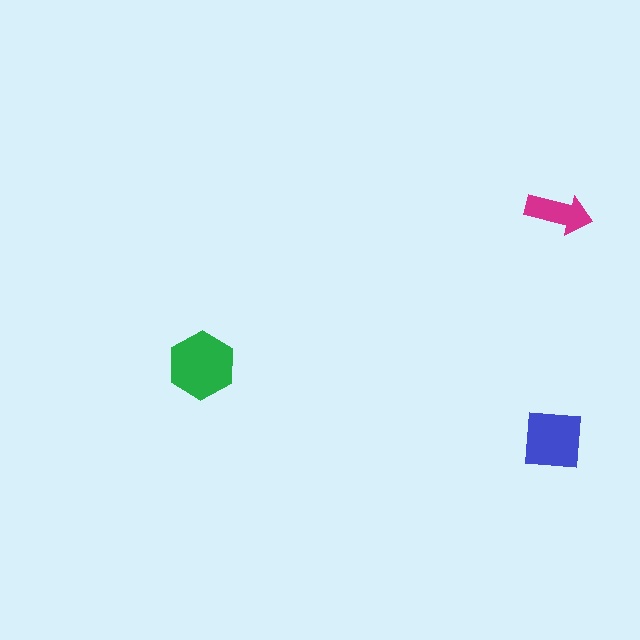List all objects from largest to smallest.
The green hexagon, the blue square, the magenta arrow.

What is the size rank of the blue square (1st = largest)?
2nd.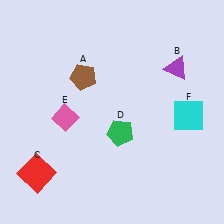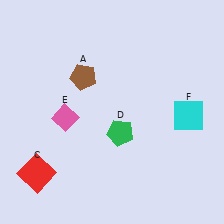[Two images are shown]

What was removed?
The purple triangle (B) was removed in Image 2.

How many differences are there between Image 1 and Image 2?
There is 1 difference between the two images.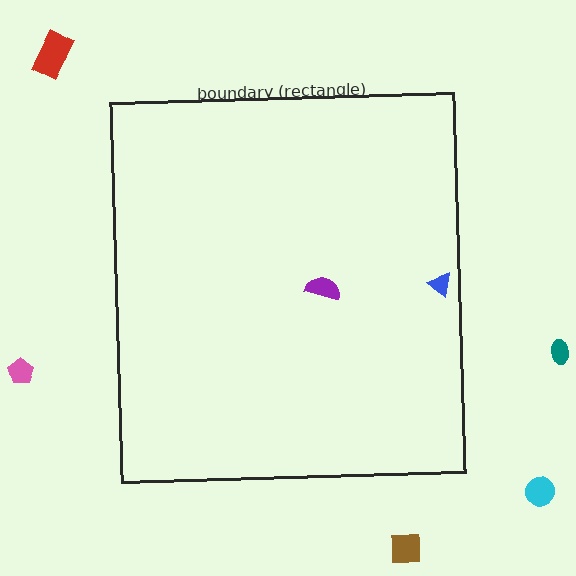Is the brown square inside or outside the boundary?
Outside.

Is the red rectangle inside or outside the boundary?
Outside.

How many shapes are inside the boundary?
2 inside, 5 outside.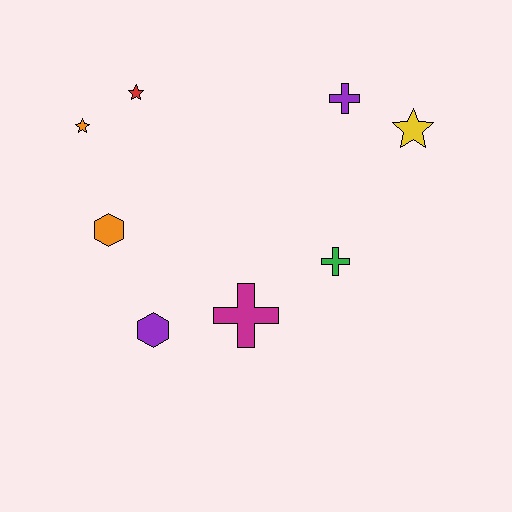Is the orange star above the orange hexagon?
Yes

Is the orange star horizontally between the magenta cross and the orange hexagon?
No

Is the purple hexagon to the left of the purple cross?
Yes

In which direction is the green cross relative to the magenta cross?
The green cross is to the right of the magenta cross.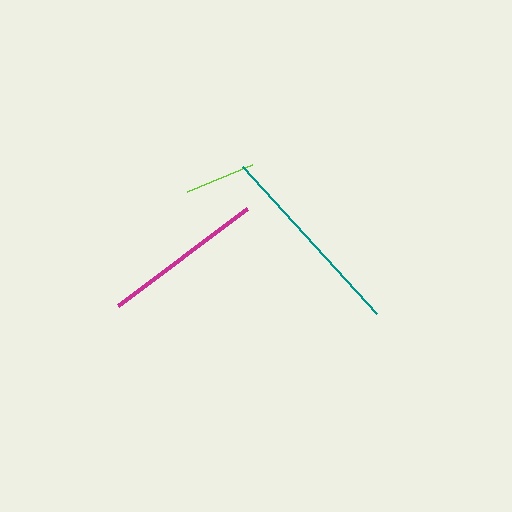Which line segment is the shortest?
The lime line is the shortest at approximately 71 pixels.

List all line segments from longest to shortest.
From longest to shortest: teal, magenta, lime.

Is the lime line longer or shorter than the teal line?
The teal line is longer than the lime line.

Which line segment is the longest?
The teal line is the longest at approximately 199 pixels.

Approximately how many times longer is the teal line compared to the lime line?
The teal line is approximately 2.8 times the length of the lime line.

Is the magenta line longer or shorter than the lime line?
The magenta line is longer than the lime line.